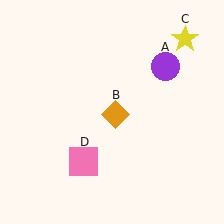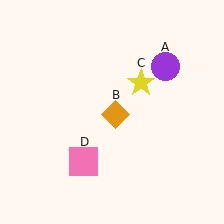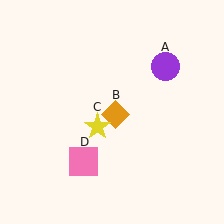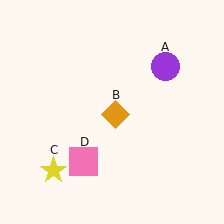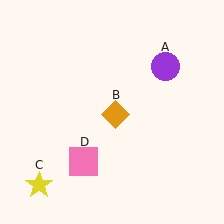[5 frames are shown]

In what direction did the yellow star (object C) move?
The yellow star (object C) moved down and to the left.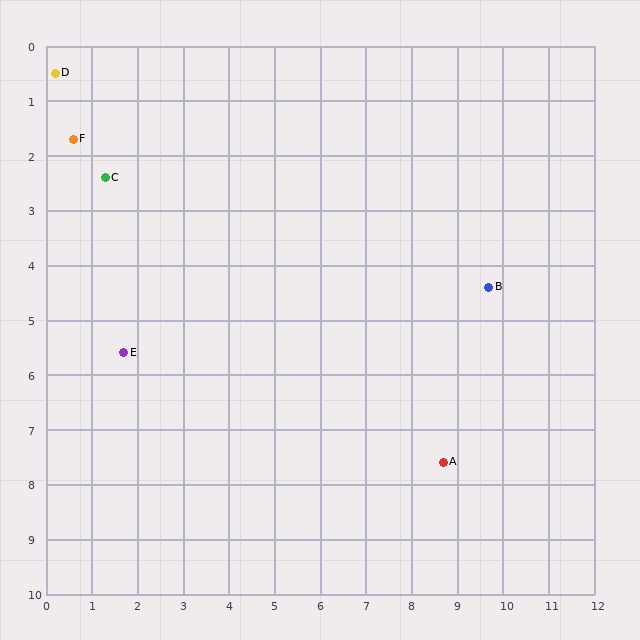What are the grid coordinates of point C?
Point C is at approximately (1.3, 2.4).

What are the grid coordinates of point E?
Point E is at approximately (1.7, 5.6).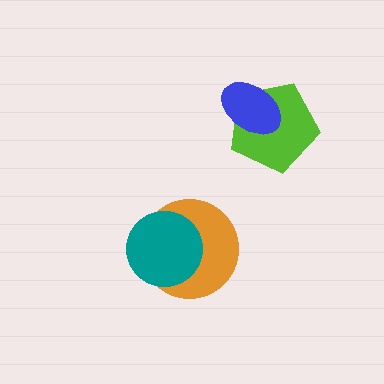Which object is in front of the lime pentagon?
The blue ellipse is in front of the lime pentagon.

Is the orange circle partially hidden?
Yes, it is partially covered by another shape.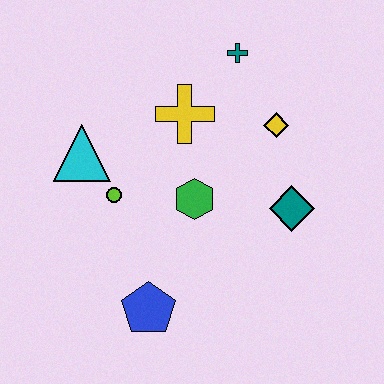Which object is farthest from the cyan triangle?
The teal diamond is farthest from the cyan triangle.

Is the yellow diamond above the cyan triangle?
Yes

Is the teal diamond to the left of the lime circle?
No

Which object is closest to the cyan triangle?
The lime circle is closest to the cyan triangle.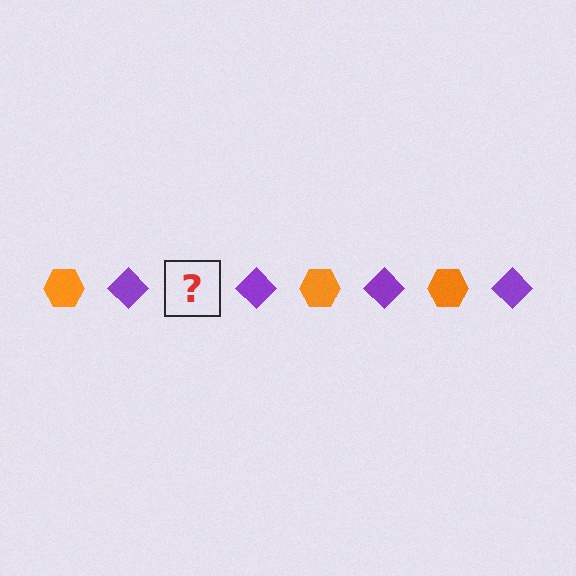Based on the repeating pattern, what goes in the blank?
The blank should be an orange hexagon.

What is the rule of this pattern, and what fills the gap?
The rule is that the pattern alternates between orange hexagon and purple diamond. The gap should be filled with an orange hexagon.